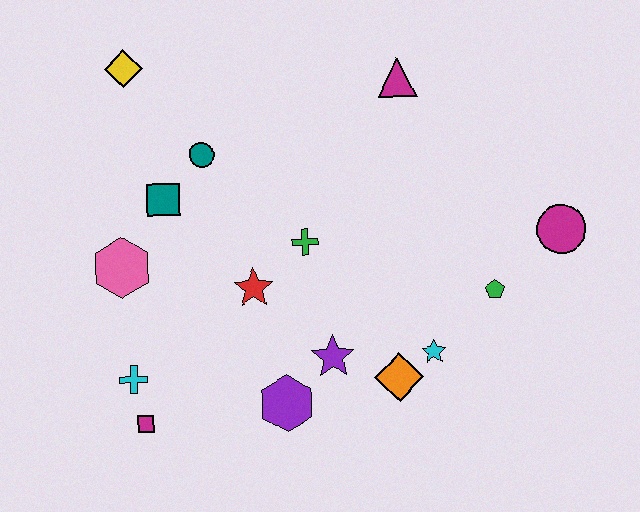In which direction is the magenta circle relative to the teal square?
The magenta circle is to the right of the teal square.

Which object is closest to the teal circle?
The teal square is closest to the teal circle.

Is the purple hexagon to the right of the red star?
Yes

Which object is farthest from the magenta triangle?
The magenta square is farthest from the magenta triangle.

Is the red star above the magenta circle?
No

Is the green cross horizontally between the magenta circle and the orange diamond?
No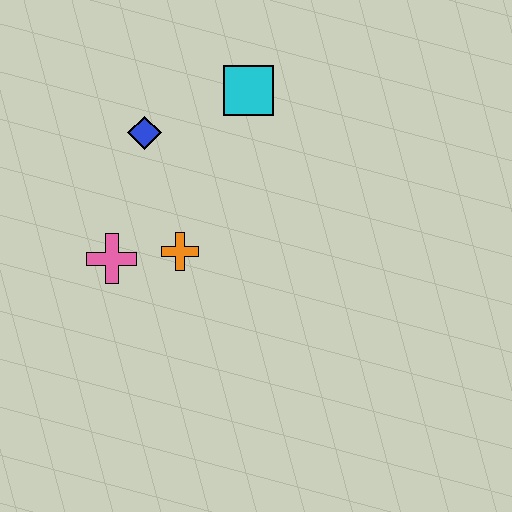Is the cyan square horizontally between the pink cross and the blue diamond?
No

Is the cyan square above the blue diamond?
Yes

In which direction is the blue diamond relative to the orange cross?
The blue diamond is above the orange cross.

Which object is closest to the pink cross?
The orange cross is closest to the pink cross.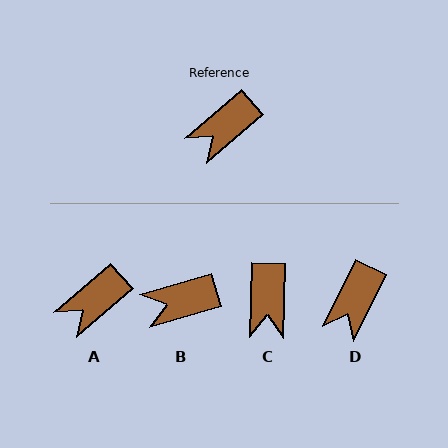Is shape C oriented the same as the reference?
No, it is off by about 48 degrees.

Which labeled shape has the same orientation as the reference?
A.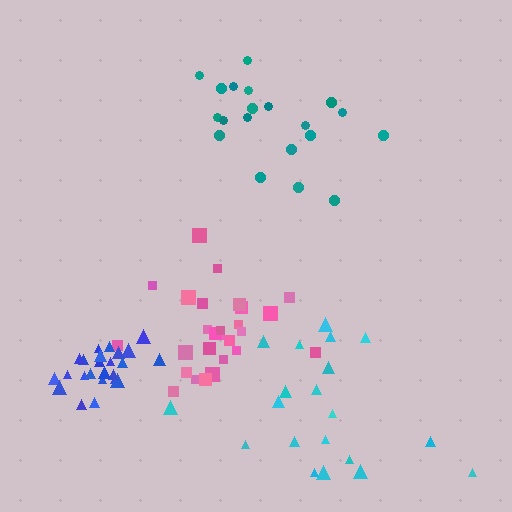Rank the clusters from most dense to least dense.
blue, pink, teal, cyan.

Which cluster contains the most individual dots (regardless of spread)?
Pink (27).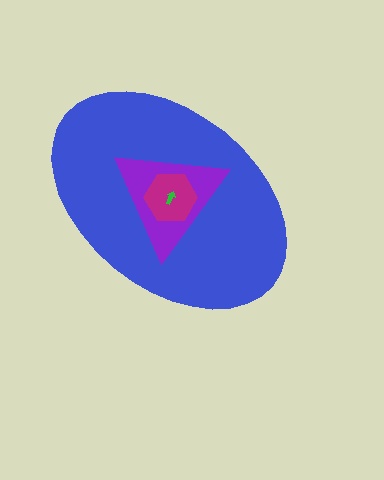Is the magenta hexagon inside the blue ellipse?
Yes.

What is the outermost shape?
The blue ellipse.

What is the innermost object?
The green arrow.